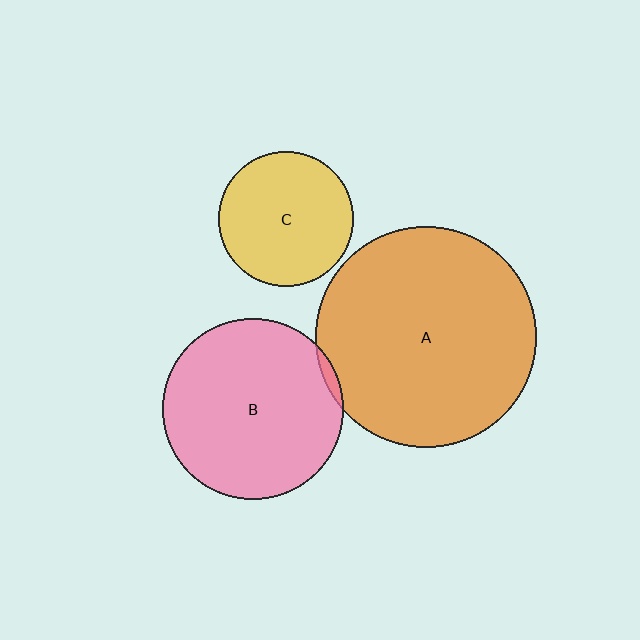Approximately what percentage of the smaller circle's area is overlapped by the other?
Approximately 5%.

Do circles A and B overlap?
Yes.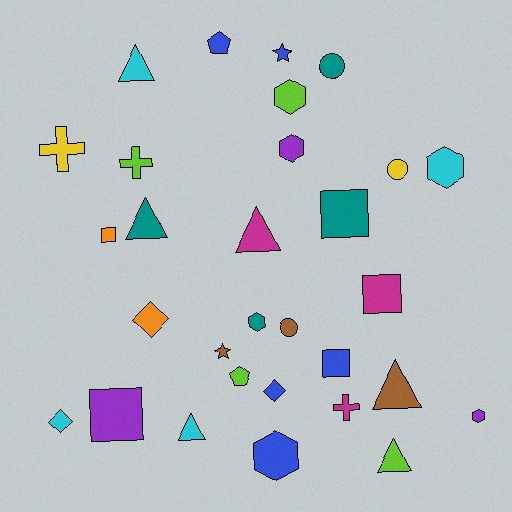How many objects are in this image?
There are 30 objects.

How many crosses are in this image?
There are 3 crosses.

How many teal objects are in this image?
There are 4 teal objects.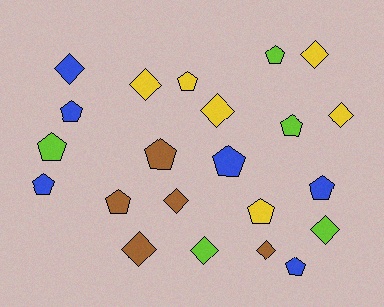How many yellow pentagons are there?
There are 2 yellow pentagons.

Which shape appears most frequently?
Pentagon, with 12 objects.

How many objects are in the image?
There are 22 objects.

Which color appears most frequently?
Yellow, with 6 objects.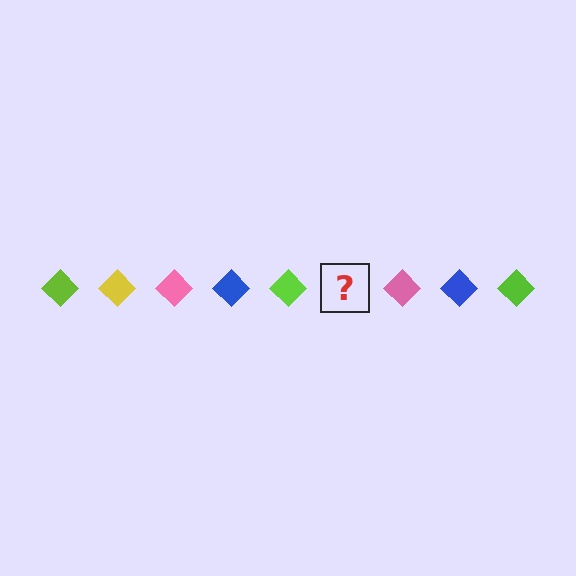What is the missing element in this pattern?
The missing element is a yellow diamond.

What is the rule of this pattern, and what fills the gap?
The rule is that the pattern cycles through lime, yellow, pink, blue diamonds. The gap should be filled with a yellow diamond.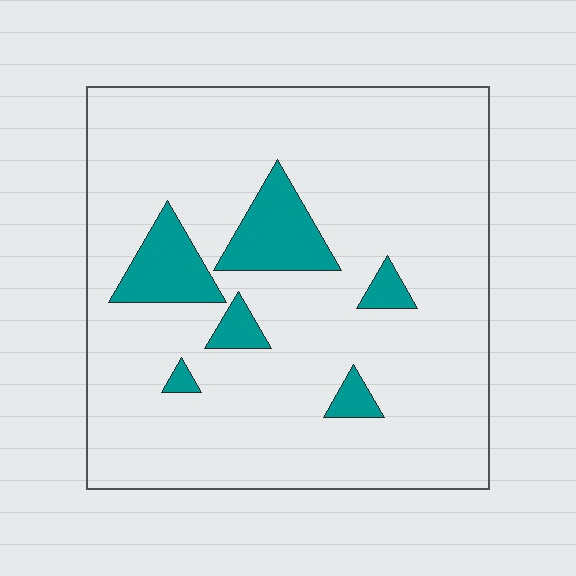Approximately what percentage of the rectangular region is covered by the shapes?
Approximately 10%.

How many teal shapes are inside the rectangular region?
6.